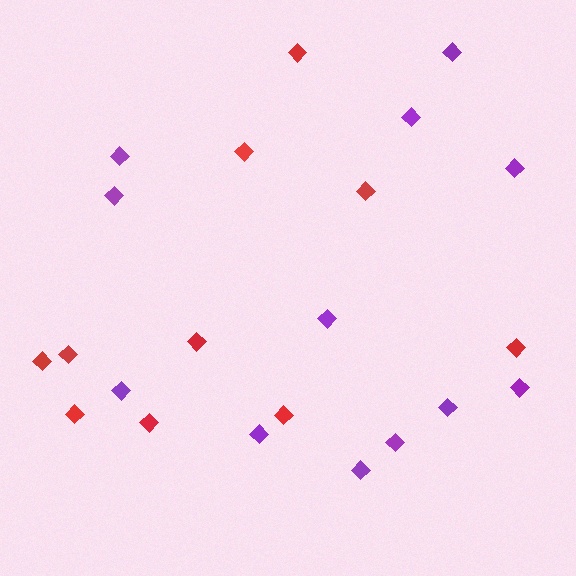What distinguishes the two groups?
There are 2 groups: one group of red diamonds (10) and one group of purple diamonds (12).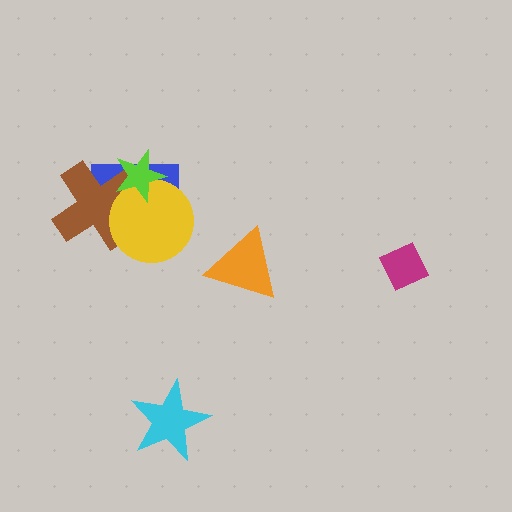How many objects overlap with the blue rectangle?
3 objects overlap with the blue rectangle.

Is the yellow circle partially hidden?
Yes, it is partially covered by another shape.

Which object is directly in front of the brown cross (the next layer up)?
The yellow circle is directly in front of the brown cross.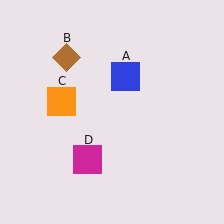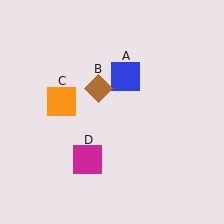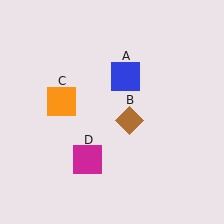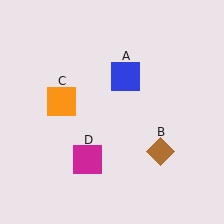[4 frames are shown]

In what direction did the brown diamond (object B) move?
The brown diamond (object B) moved down and to the right.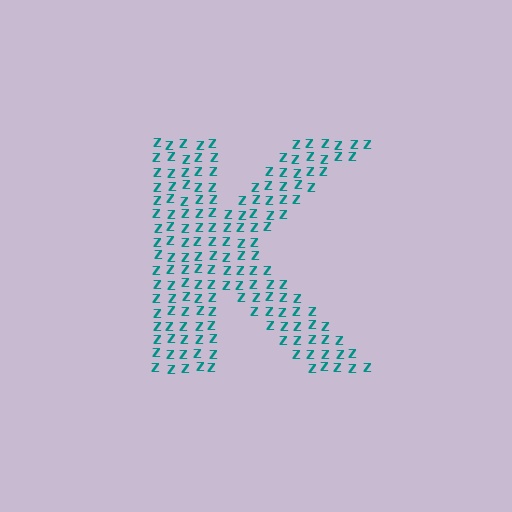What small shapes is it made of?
It is made of small letter Z's.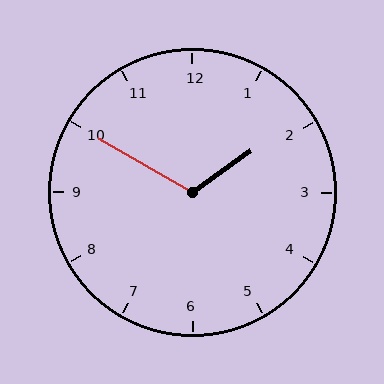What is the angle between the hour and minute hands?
Approximately 115 degrees.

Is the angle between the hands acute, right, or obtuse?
It is obtuse.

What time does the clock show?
1:50.